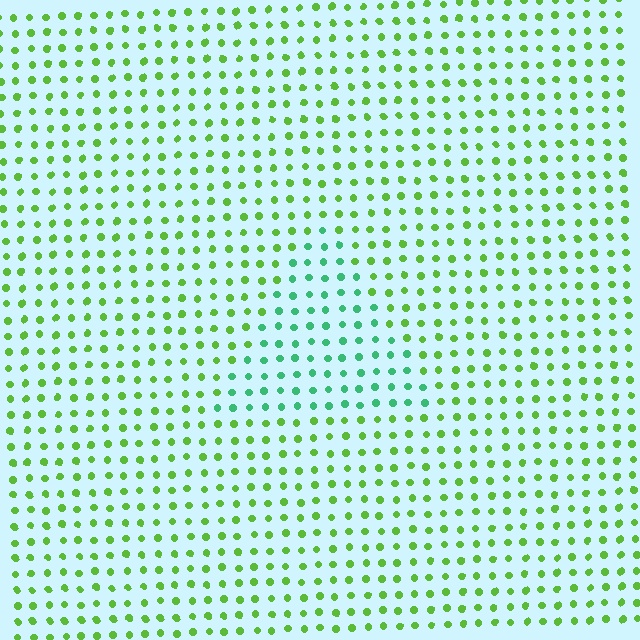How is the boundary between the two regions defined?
The boundary is defined purely by a slight shift in hue (about 44 degrees). Spacing, size, and orientation are identical on both sides.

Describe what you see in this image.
The image is filled with small lime elements in a uniform arrangement. A triangle-shaped region is visible where the elements are tinted to a slightly different hue, forming a subtle color boundary.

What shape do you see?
I see a triangle.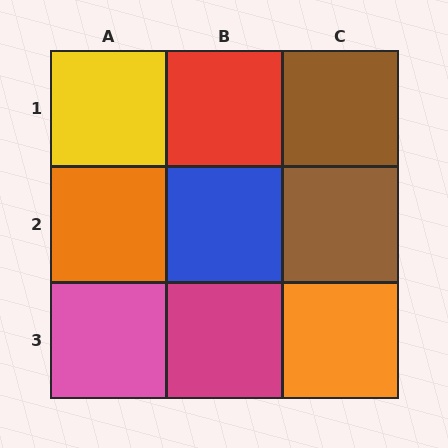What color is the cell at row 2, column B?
Blue.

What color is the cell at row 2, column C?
Brown.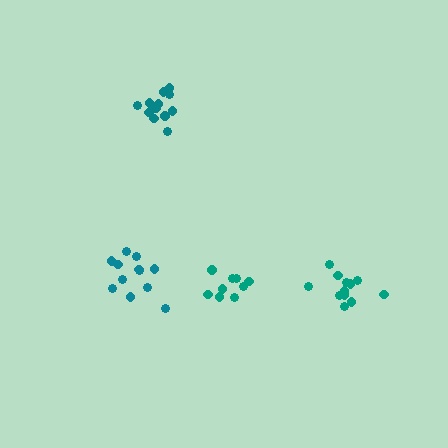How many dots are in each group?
Group 1: 12 dots, Group 2: 9 dots, Group 3: 12 dots, Group 4: 12 dots (45 total).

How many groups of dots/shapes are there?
There are 4 groups.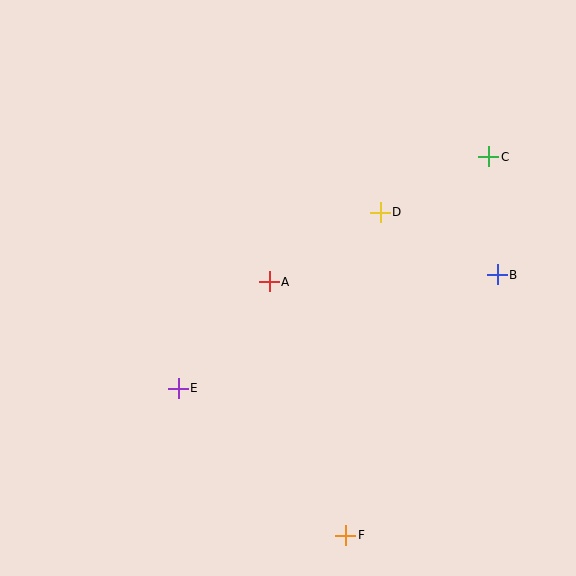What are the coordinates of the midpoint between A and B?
The midpoint between A and B is at (383, 278).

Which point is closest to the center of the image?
Point A at (269, 282) is closest to the center.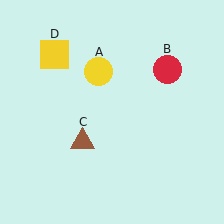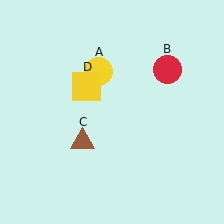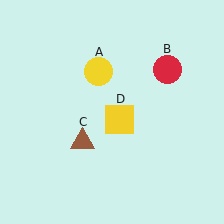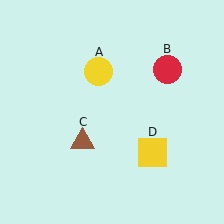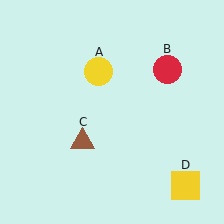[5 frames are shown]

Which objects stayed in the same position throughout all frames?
Yellow circle (object A) and red circle (object B) and brown triangle (object C) remained stationary.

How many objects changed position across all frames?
1 object changed position: yellow square (object D).